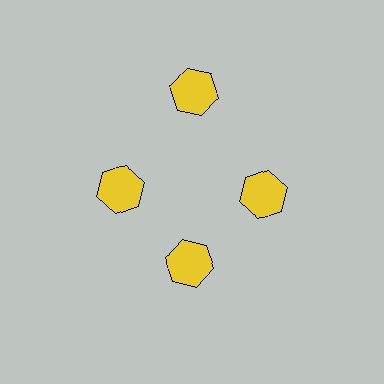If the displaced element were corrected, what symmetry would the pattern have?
It would have 4-fold rotational symmetry — the pattern would map onto itself every 90 degrees.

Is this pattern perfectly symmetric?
No. The 4 yellow hexagons are arranged in a ring, but one element near the 12 o'clock position is pushed outward from the center, breaking the 4-fold rotational symmetry.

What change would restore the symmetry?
The symmetry would be restored by moving it inward, back onto the ring so that all 4 hexagons sit at equal angles and equal distance from the center.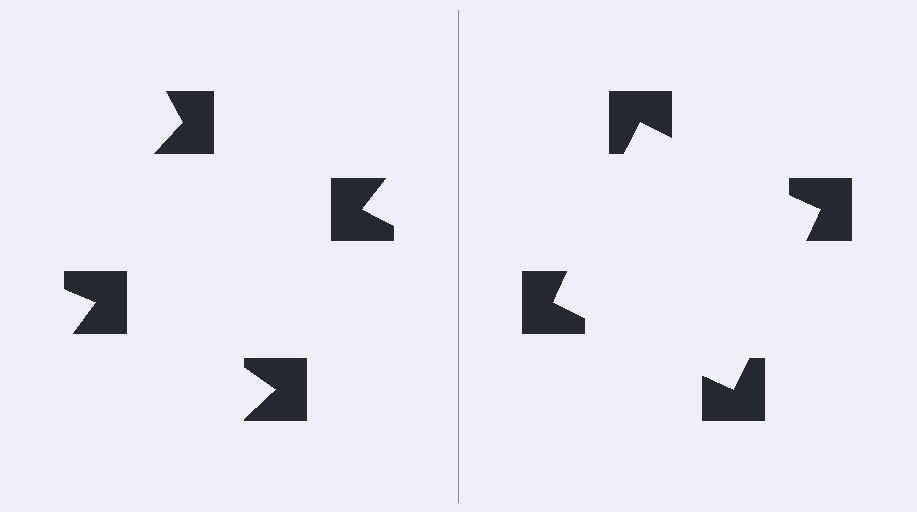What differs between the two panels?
The notched squares are positioned identically on both sides; only the wedge orientations differ. On the right they align to a square; on the left they are misaligned.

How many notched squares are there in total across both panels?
8 — 4 on each side.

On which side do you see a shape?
An illusory square appears on the right side. On the left side the wedge cuts are rotated, so no coherent shape forms.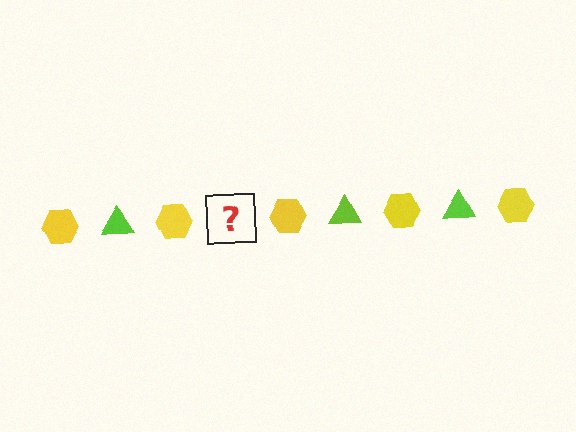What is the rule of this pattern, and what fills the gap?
The rule is that the pattern alternates between yellow hexagon and lime triangle. The gap should be filled with a lime triangle.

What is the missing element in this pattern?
The missing element is a lime triangle.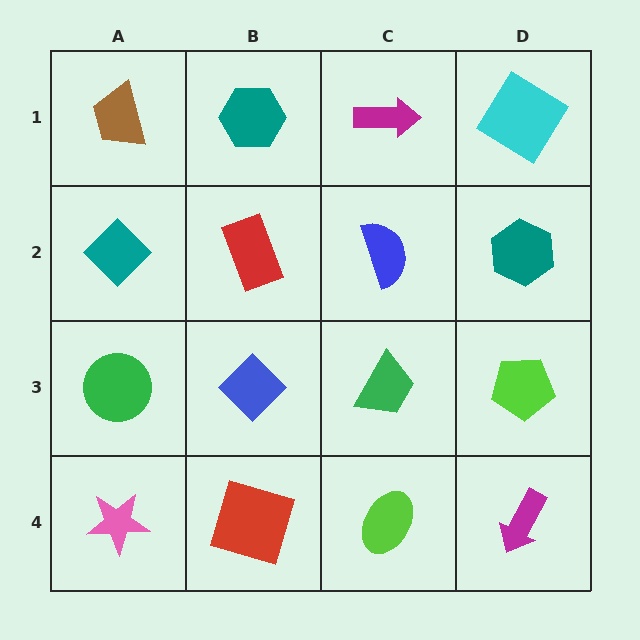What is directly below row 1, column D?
A teal hexagon.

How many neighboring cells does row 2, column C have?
4.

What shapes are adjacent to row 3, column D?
A teal hexagon (row 2, column D), a magenta arrow (row 4, column D), a green trapezoid (row 3, column C).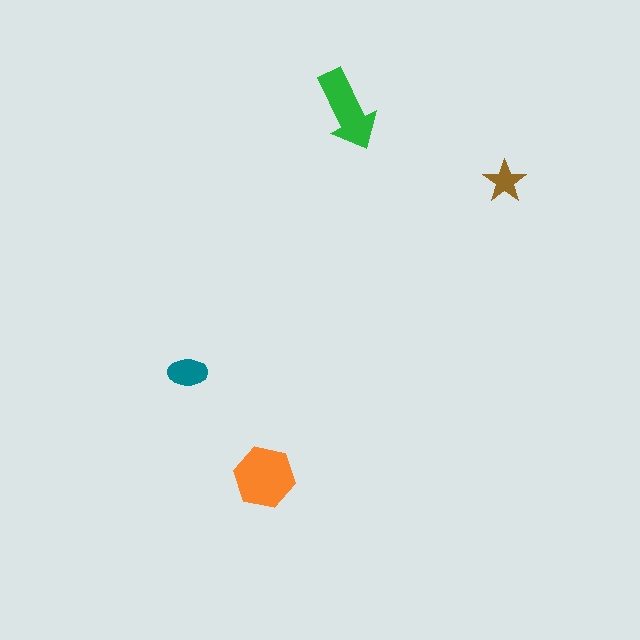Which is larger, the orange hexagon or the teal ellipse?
The orange hexagon.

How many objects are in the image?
There are 4 objects in the image.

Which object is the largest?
The orange hexagon.